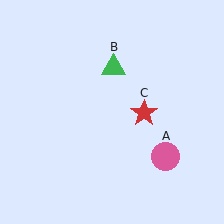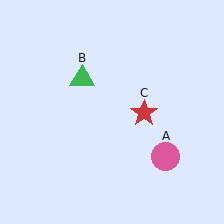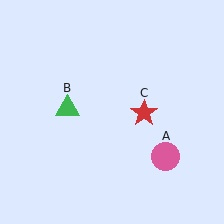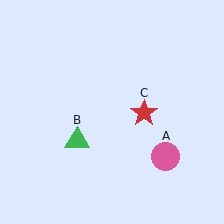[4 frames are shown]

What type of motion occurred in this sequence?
The green triangle (object B) rotated counterclockwise around the center of the scene.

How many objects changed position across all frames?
1 object changed position: green triangle (object B).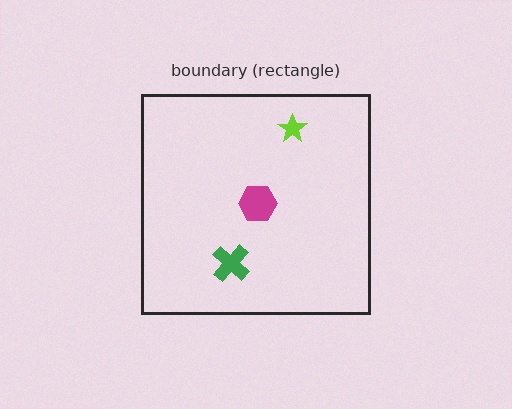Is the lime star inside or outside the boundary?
Inside.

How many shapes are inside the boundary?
3 inside, 0 outside.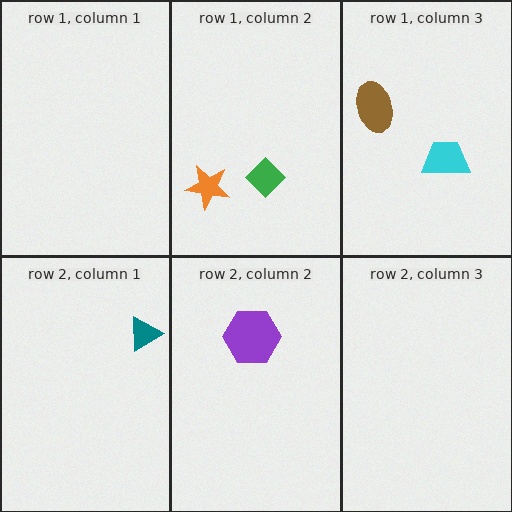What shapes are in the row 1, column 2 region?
The green diamond, the orange star.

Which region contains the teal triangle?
The row 2, column 1 region.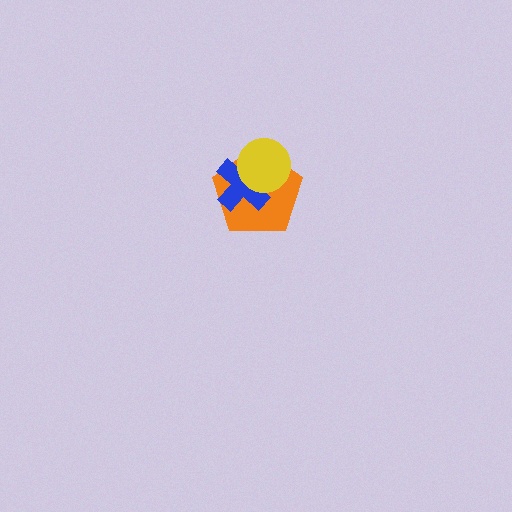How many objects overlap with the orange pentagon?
2 objects overlap with the orange pentagon.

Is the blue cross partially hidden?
Yes, it is partially covered by another shape.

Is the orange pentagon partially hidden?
Yes, it is partially covered by another shape.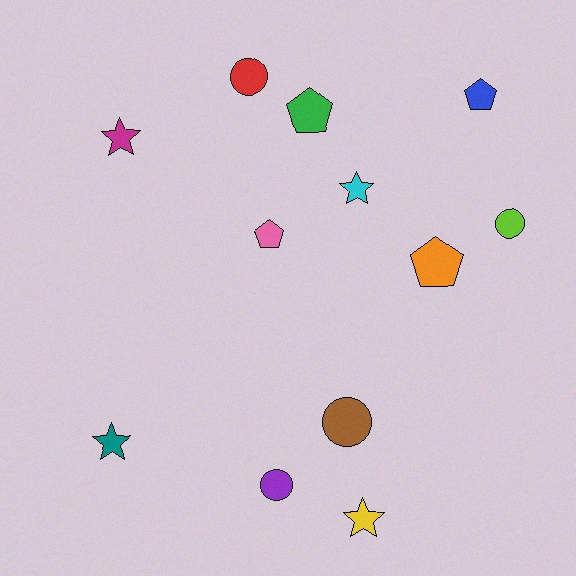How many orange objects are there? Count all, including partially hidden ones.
There is 1 orange object.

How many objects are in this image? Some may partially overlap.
There are 12 objects.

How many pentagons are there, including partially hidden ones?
There are 4 pentagons.